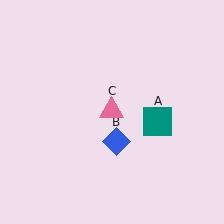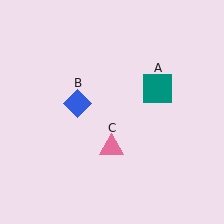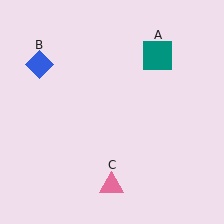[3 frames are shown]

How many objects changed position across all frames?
3 objects changed position: teal square (object A), blue diamond (object B), pink triangle (object C).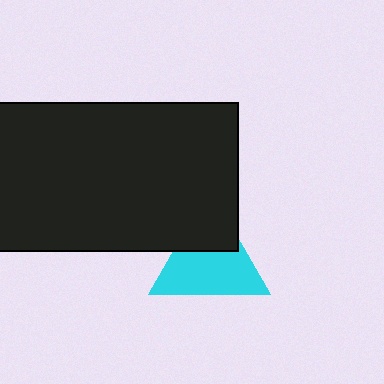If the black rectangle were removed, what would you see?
You would see the complete cyan triangle.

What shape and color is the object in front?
The object in front is a black rectangle.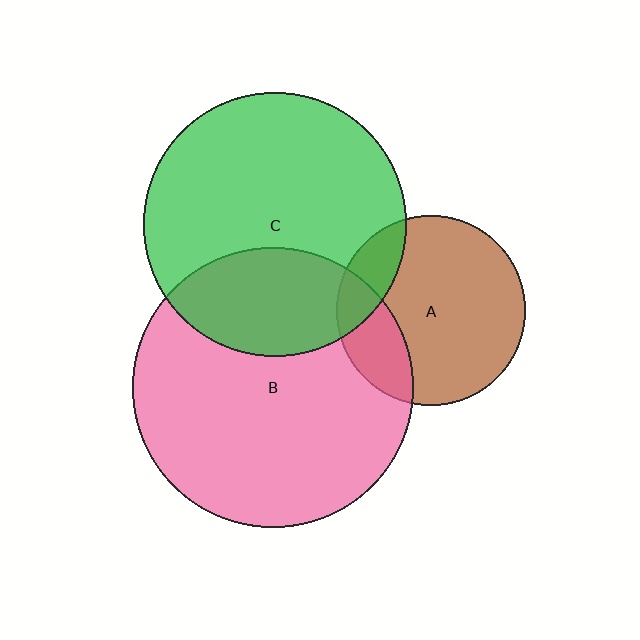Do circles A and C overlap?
Yes.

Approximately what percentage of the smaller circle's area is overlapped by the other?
Approximately 15%.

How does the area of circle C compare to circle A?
Approximately 1.9 times.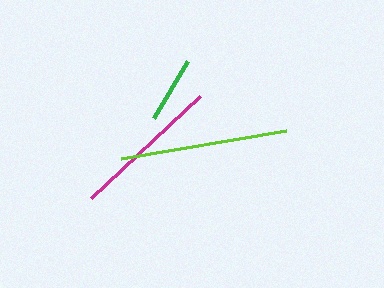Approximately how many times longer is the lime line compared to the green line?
The lime line is approximately 2.5 times the length of the green line.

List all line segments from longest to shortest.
From longest to shortest: lime, magenta, green.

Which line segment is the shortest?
The green line is the shortest at approximately 67 pixels.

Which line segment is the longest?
The lime line is the longest at approximately 168 pixels.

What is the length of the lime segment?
The lime segment is approximately 168 pixels long.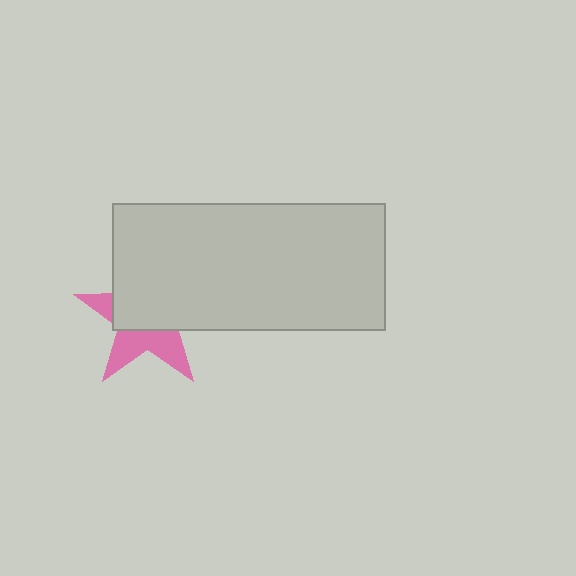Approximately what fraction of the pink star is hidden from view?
Roughly 59% of the pink star is hidden behind the light gray rectangle.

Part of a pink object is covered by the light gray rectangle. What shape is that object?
It is a star.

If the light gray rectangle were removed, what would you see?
You would see the complete pink star.